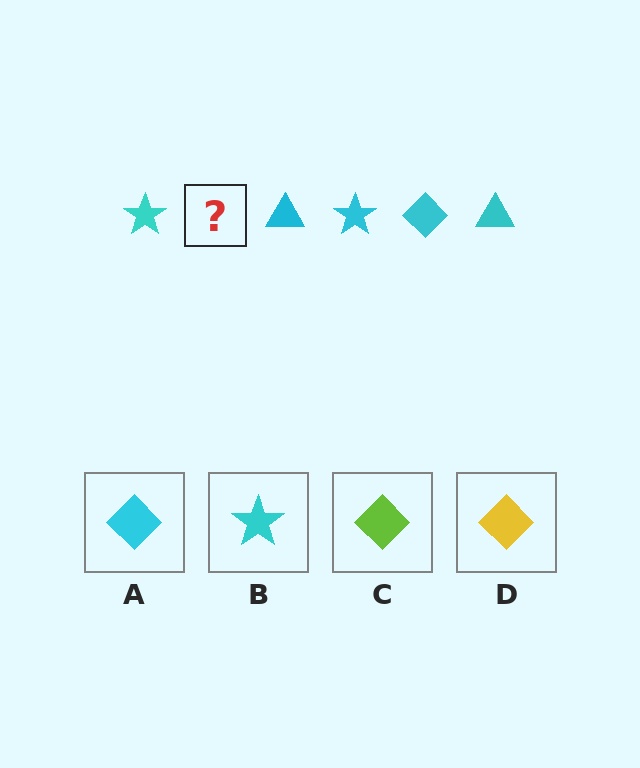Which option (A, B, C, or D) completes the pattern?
A.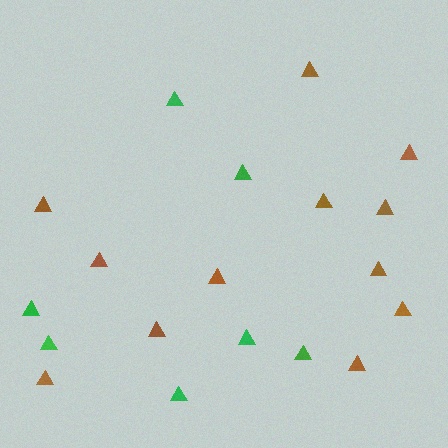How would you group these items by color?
There are 2 groups: one group of brown triangles (12) and one group of green triangles (7).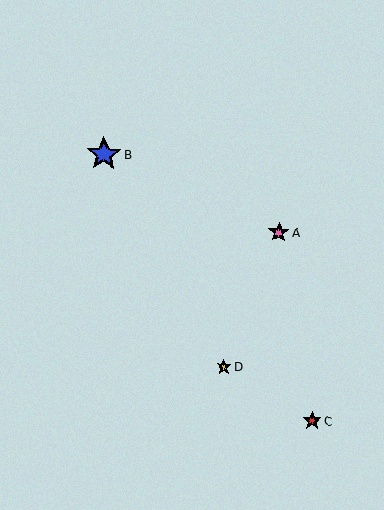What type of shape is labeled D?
Shape D is a yellow star.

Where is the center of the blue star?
The center of the blue star is at (104, 154).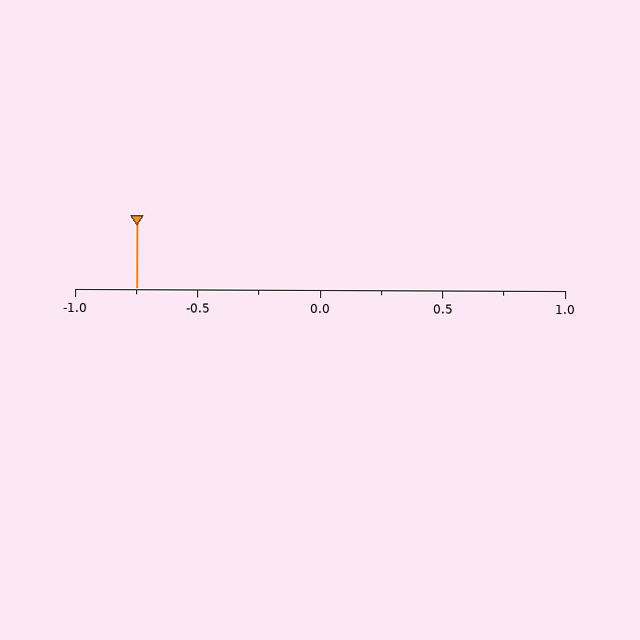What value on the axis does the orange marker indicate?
The marker indicates approximately -0.75.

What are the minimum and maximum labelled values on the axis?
The axis runs from -1.0 to 1.0.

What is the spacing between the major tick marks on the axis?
The major ticks are spaced 0.5 apart.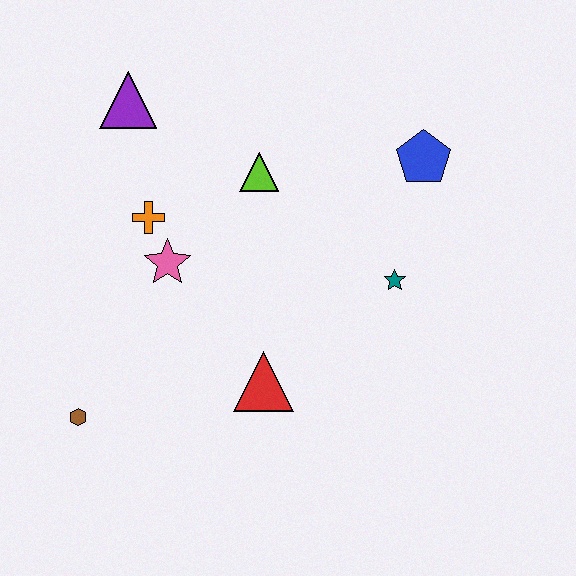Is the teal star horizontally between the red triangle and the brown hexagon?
No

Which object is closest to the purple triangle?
The orange cross is closest to the purple triangle.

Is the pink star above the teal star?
Yes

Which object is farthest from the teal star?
The brown hexagon is farthest from the teal star.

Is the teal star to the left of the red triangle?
No